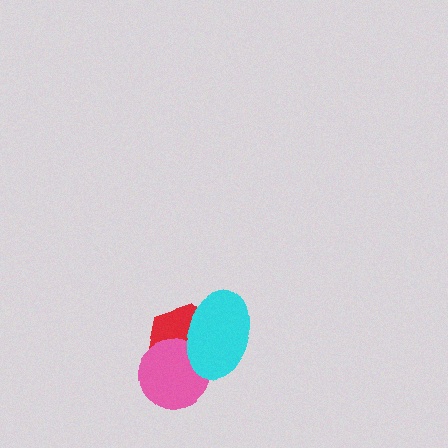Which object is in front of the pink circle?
The cyan ellipse is in front of the pink circle.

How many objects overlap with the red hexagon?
2 objects overlap with the red hexagon.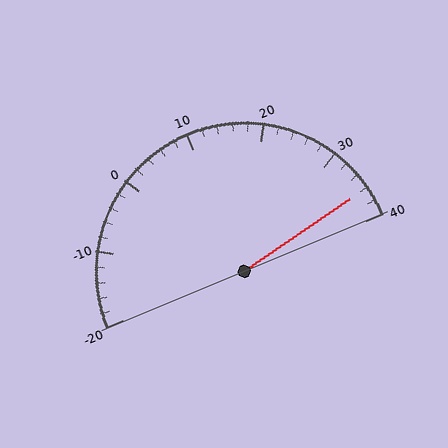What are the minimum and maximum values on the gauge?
The gauge ranges from -20 to 40.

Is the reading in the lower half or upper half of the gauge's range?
The reading is in the upper half of the range (-20 to 40).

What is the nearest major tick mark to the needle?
The nearest major tick mark is 40.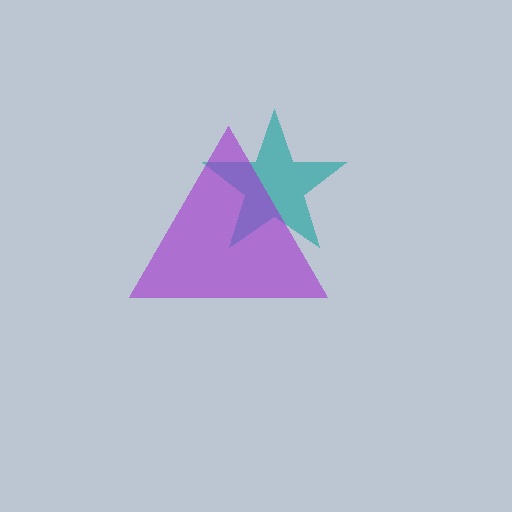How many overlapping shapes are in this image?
There are 2 overlapping shapes in the image.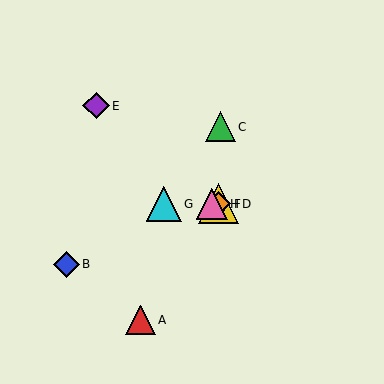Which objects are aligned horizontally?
Objects D, F, G, H are aligned horizontally.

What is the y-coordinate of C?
Object C is at y≈127.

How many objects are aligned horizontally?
4 objects (D, F, G, H) are aligned horizontally.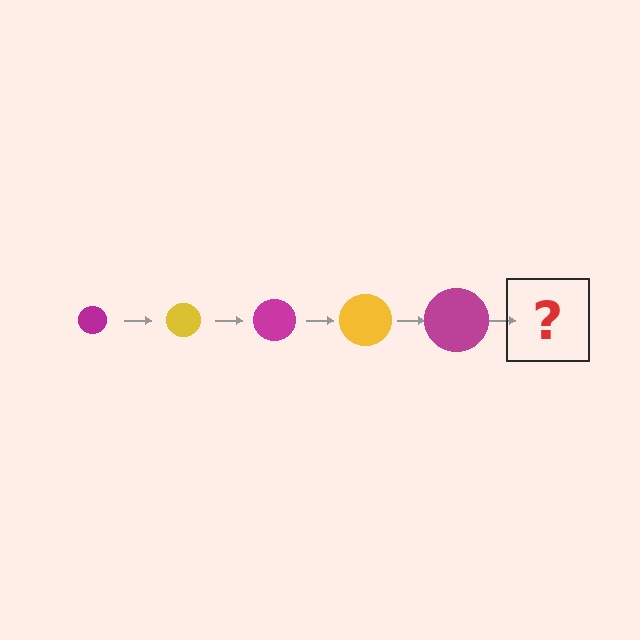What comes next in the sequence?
The next element should be a yellow circle, larger than the previous one.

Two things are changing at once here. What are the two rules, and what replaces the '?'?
The two rules are that the circle grows larger each step and the color cycles through magenta and yellow. The '?' should be a yellow circle, larger than the previous one.